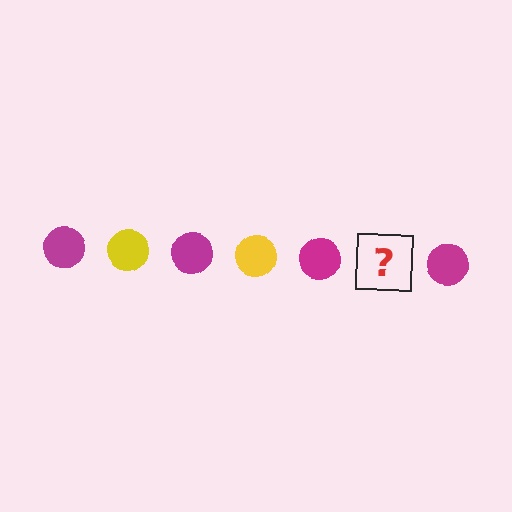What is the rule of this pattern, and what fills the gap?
The rule is that the pattern cycles through magenta, yellow circles. The gap should be filled with a yellow circle.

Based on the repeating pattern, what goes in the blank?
The blank should be a yellow circle.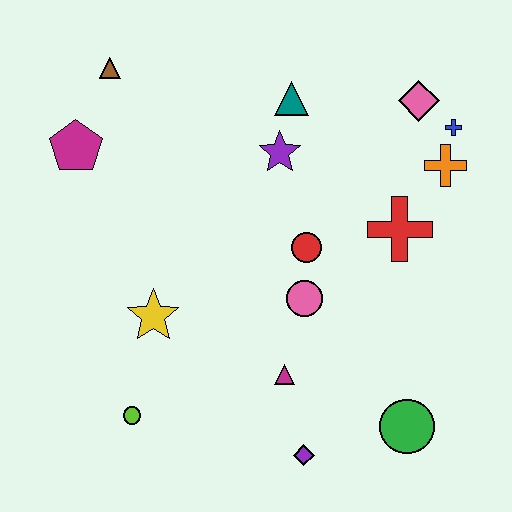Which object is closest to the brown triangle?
The magenta pentagon is closest to the brown triangle.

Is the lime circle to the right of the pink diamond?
No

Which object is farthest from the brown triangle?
The green circle is farthest from the brown triangle.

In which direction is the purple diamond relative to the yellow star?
The purple diamond is to the right of the yellow star.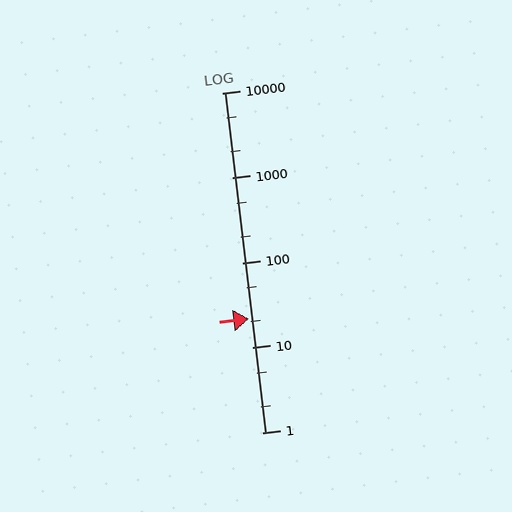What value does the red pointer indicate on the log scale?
The pointer indicates approximately 22.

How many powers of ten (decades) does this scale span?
The scale spans 4 decades, from 1 to 10000.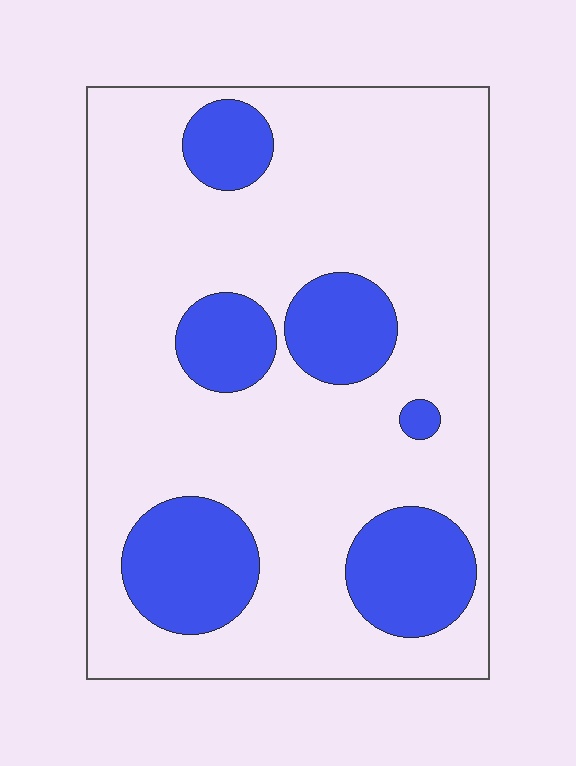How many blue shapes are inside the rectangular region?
6.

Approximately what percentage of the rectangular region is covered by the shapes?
Approximately 25%.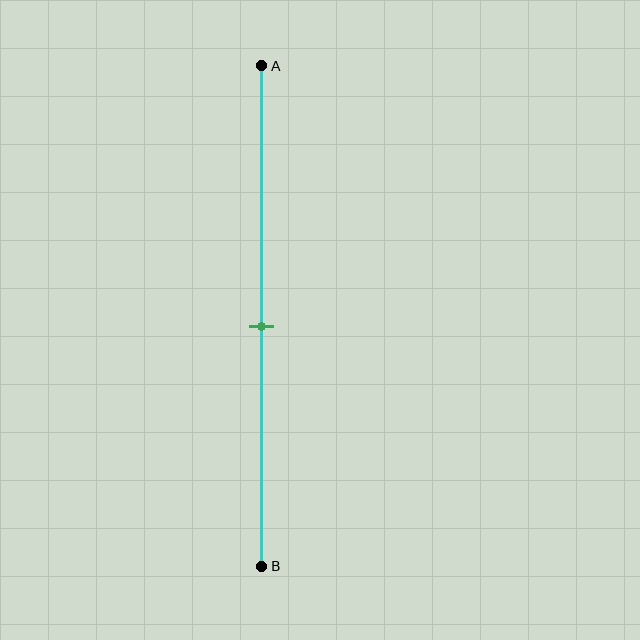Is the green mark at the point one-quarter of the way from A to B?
No, the mark is at about 50% from A, not at the 25% one-quarter point.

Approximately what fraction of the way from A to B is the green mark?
The green mark is approximately 50% of the way from A to B.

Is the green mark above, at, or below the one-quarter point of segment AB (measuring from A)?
The green mark is below the one-quarter point of segment AB.